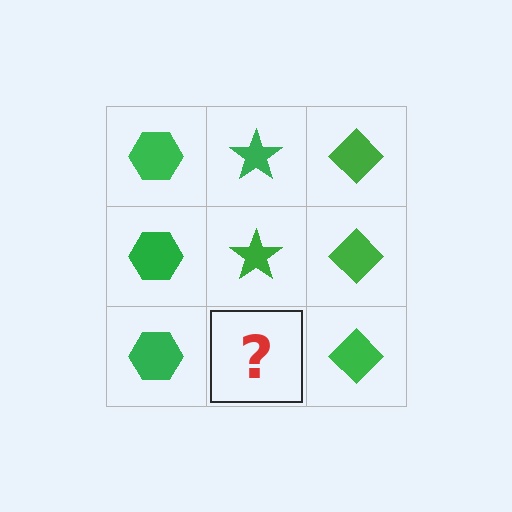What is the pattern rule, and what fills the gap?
The rule is that each column has a consistent shape. The gap should be filled with a green star.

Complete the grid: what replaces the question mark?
The question mark should be replaced with a green star.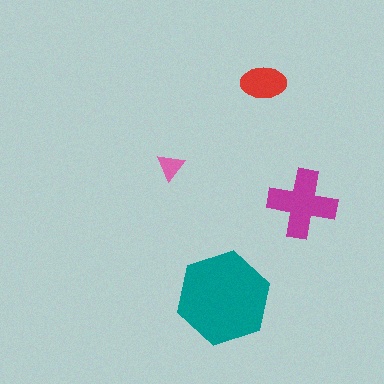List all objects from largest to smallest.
The teal hexagon, the magenta cross, the red ellipse, the pink triangle.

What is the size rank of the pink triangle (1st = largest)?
4th.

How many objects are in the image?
There are 4 objects in the image.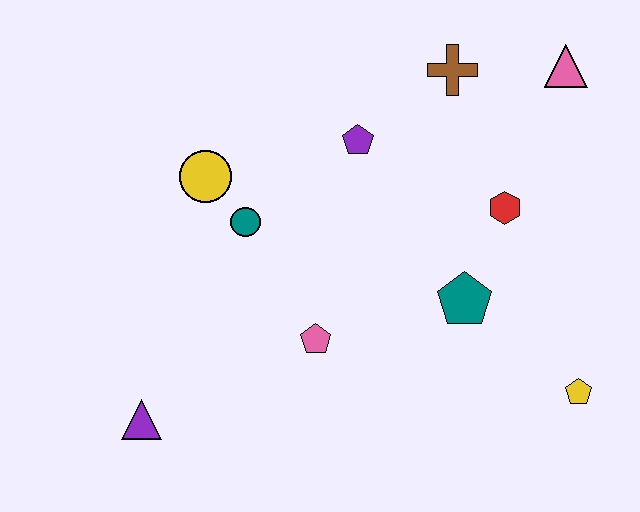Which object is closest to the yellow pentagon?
The teal pentagon is closest to the yellow pentagon.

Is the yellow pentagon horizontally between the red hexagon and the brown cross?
No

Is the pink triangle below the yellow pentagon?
No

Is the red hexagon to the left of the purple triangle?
No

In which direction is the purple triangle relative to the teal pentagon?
The purple triangle is to the left of the teal pentagon.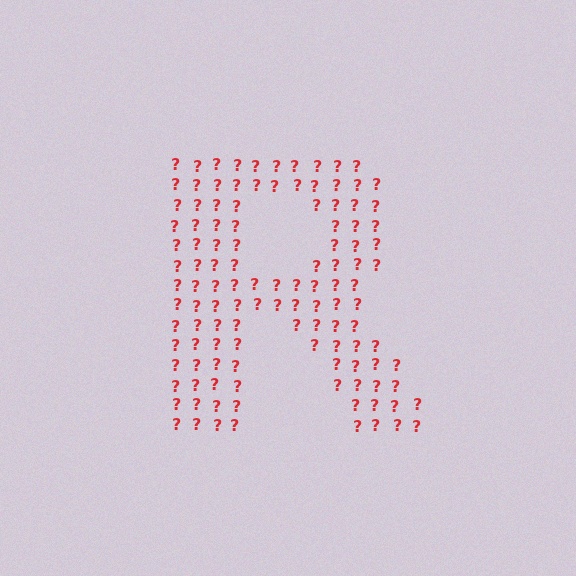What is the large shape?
The large shape is the letter R.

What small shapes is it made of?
It is made of small question marks.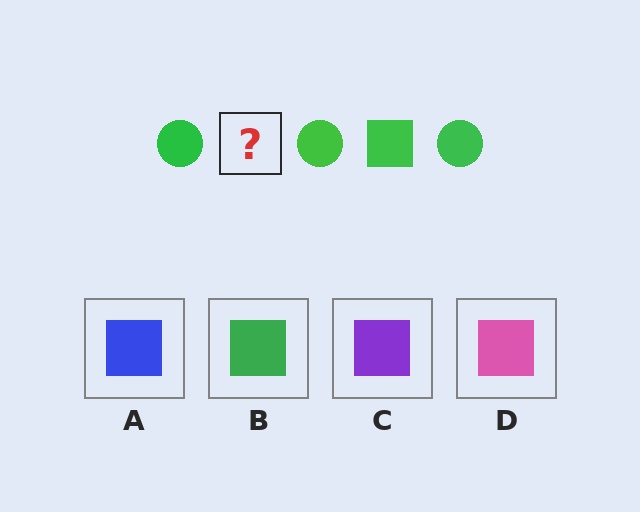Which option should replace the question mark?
Option B.